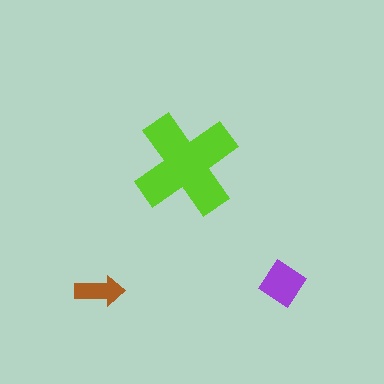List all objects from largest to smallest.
The lime cross, the purple diamond, the brown arrow.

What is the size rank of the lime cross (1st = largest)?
1st.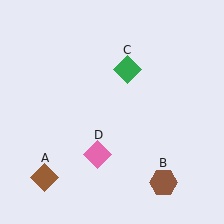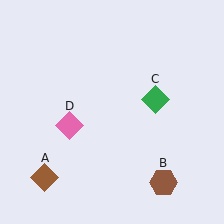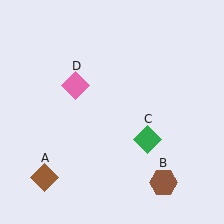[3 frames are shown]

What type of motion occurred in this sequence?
The green diamond (object C), pink diamond (object D) rotated clockwise around the center of the scene.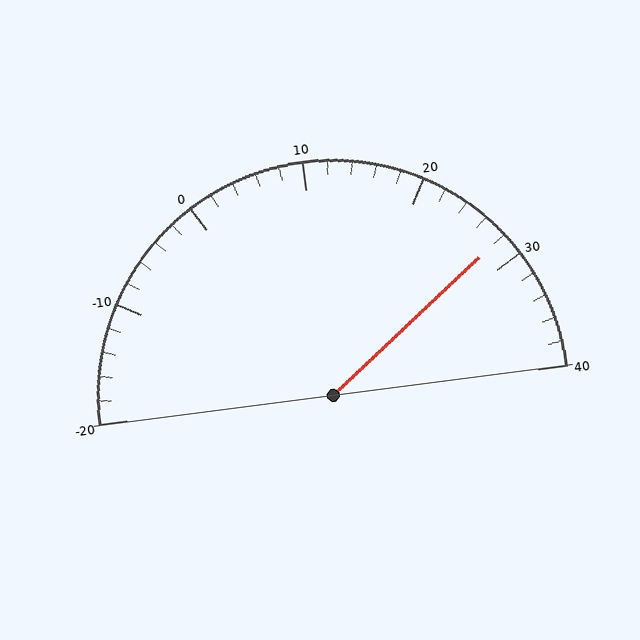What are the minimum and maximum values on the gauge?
The gauge ranges from -20 to 40.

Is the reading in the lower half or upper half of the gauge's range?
The reading is in the upper half of the range (-20 to 40).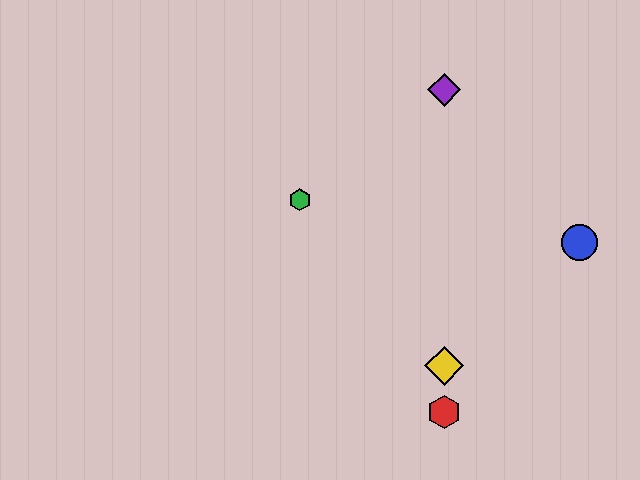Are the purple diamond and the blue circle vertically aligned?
No, the purple diamond is at x≈444 and the blue circle is at x≈579.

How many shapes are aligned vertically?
3 shapes (the red hexagon, the yellow diamond, the purple diamond) are aligned vertically.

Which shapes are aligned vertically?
The red hexagon, the yellow diamond, the purple diamond are aligned vertically.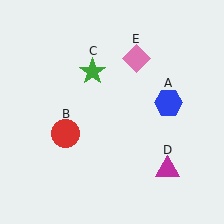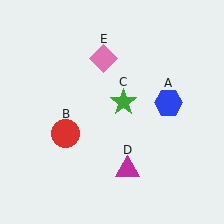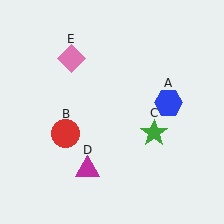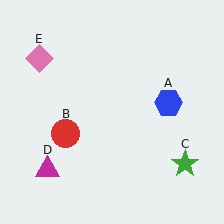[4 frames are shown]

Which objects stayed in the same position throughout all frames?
Blue hexagon (object A) and red circle (object B) remained stationary.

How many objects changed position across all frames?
3 objects changed position: green star (object C), magenta triangle (object D), pink diamond (object E).